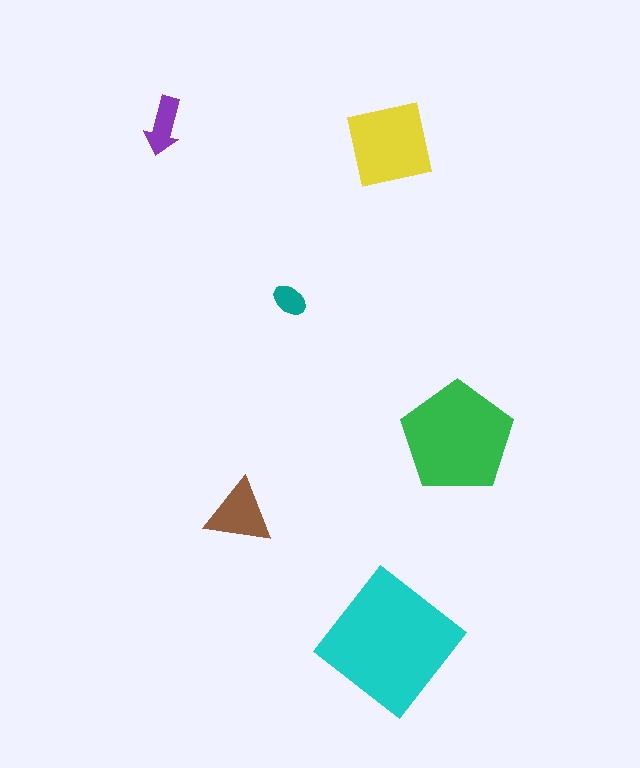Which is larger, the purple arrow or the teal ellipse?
The purple arrow.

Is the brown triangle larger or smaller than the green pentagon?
Smaller.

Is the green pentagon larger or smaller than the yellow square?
Larger.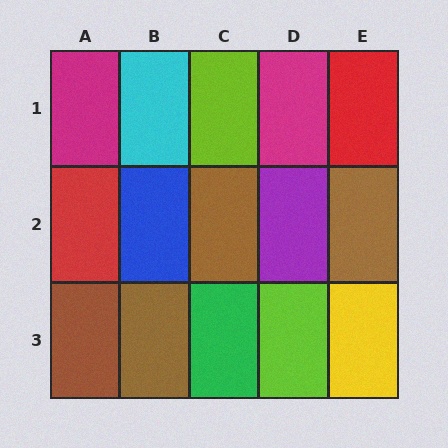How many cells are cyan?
1 cell is cyan.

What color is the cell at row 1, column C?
Lime.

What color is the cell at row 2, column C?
Brown.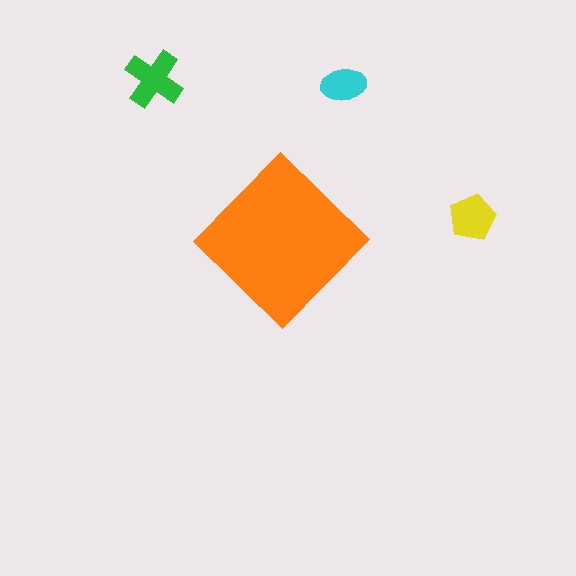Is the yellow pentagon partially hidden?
No, the yellow pentagon is fully visible.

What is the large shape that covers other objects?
An orange diamond.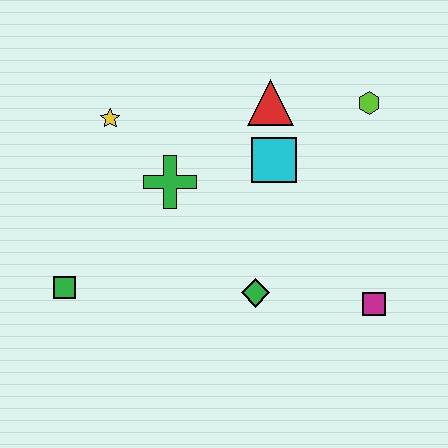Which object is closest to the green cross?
The yellow star is closest to the green cross.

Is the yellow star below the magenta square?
No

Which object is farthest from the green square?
The lime hexagon is farthest from the green square.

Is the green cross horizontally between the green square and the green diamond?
Yes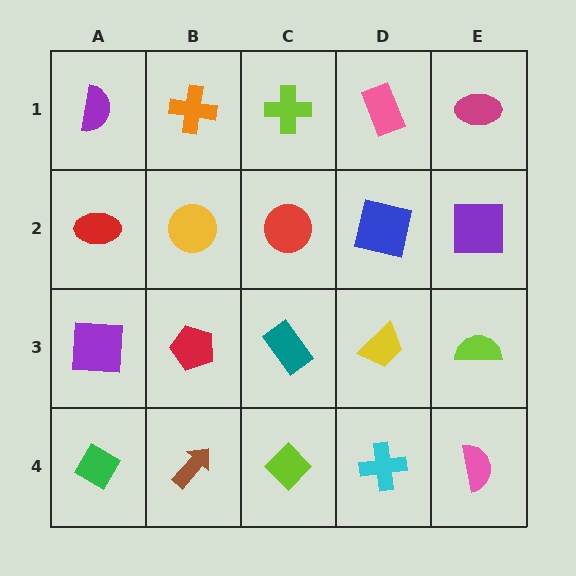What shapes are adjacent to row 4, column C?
A teal rectangle (row 3, column C), a brown arrow (row 4, column B), a cyan cross (row 4, column D).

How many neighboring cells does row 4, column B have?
3.